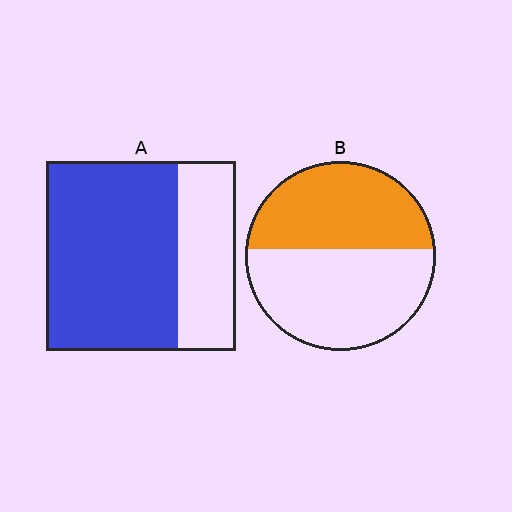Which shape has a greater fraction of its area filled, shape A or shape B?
Shape A.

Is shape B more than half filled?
No.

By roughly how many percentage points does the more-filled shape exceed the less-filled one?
By roughly 25 percentage points (A over B).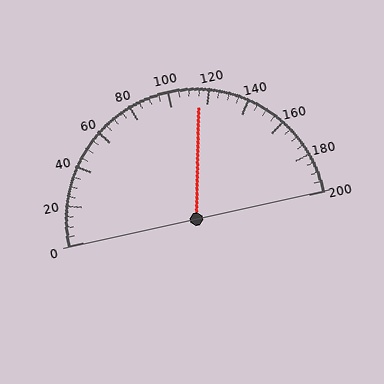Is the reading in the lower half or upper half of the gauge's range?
The reading is in the upper half of the range (0 to 200).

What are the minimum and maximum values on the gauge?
The gauge ranges from 0 to 200.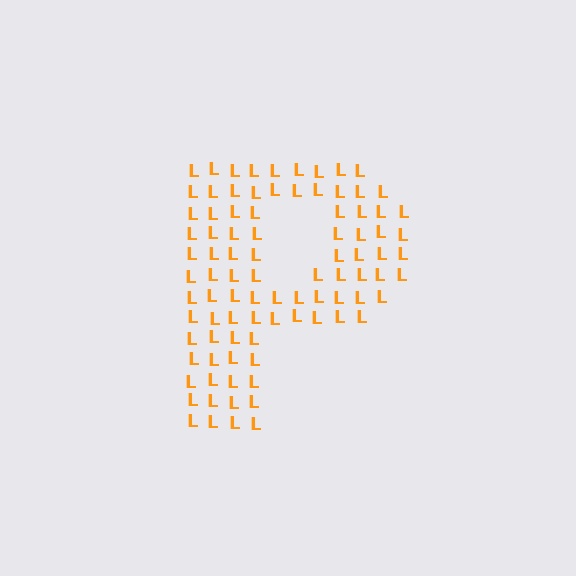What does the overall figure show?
The overall figure shows the letter P.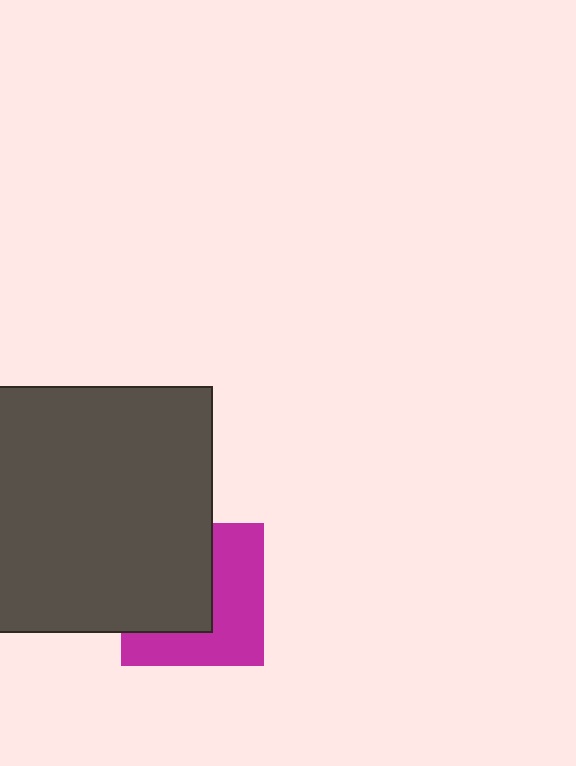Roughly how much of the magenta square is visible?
About half of it is visible (roughly 50%).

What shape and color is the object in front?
The object in front is a dark gray rectangle.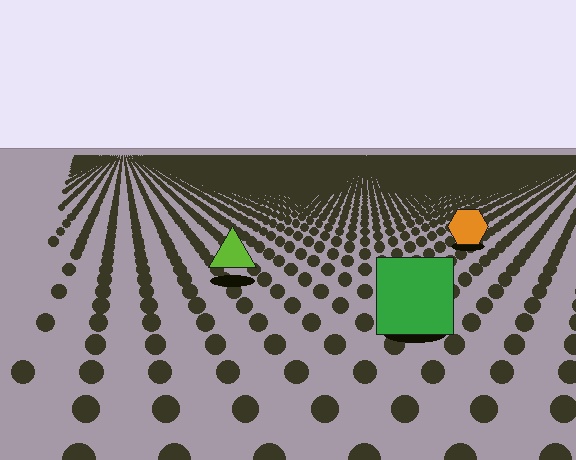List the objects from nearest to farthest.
From nearest to farthest: the green square, the lime triangle, the orange hexagon.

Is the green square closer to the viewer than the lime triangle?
Yes. The green square is closer — you can tell from the texture gradient: the ground texture is coarser near it.